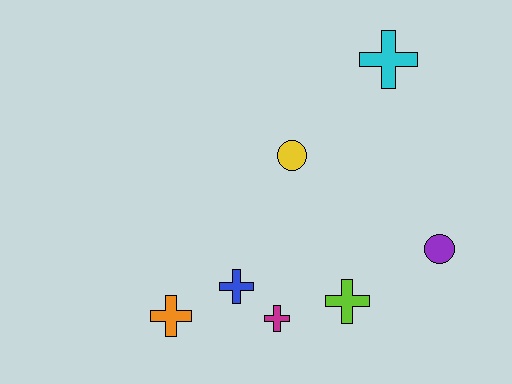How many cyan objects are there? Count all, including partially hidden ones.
There is 1 cyan object.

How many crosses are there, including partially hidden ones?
There are 5 crosses.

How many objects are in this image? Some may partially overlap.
There are 7 objects.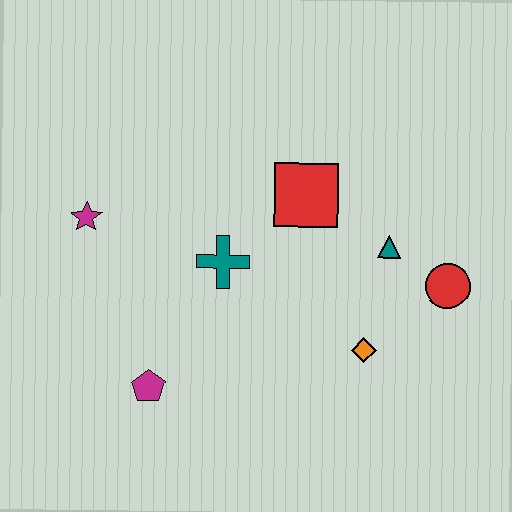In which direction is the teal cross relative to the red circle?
The teal cross is to the left of the red circle.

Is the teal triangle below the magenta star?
Yes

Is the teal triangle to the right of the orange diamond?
Yes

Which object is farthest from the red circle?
The magenta star is farthest from the red circle.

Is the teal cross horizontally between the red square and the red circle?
No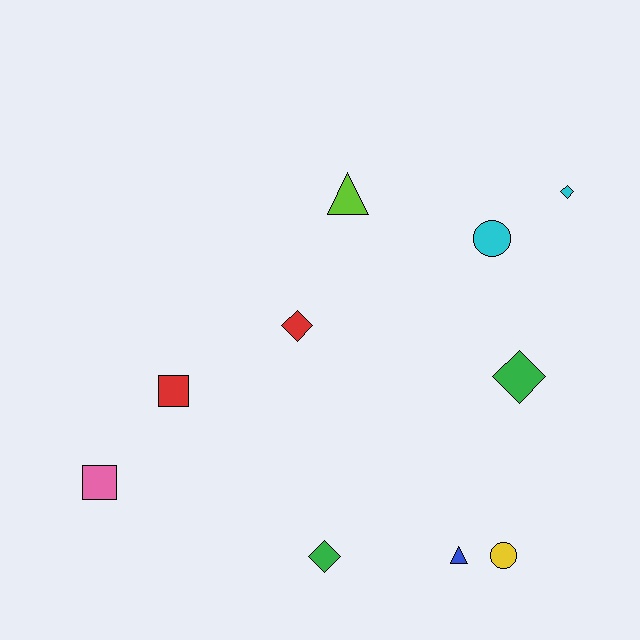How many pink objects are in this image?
There is 1 pink object.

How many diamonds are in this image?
There are 4 diamonds.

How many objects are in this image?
There are 10 objects.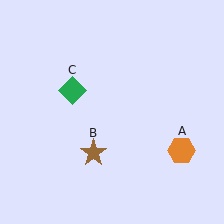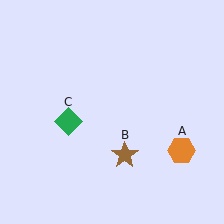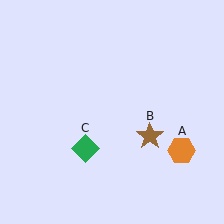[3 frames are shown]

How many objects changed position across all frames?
2 objects changed position: brown star (object B), green diamond (object C).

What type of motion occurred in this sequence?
The brown star (object B), green diamond (object C) rotated counterclockwise around the center of the scene.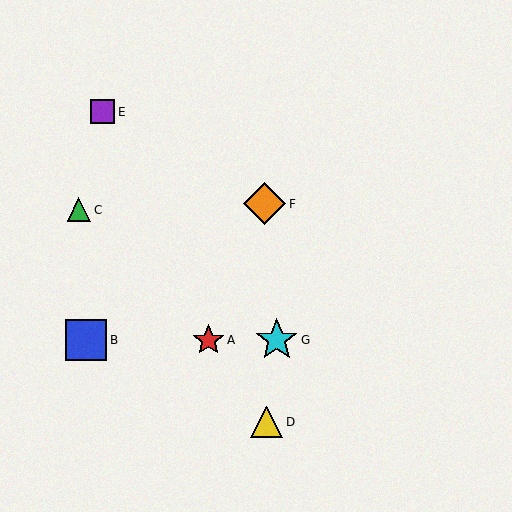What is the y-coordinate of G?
Object G is at y≈340.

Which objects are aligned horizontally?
Objects A, B, G are aligned horizontally.